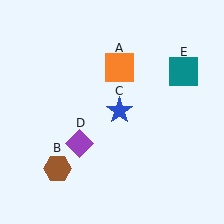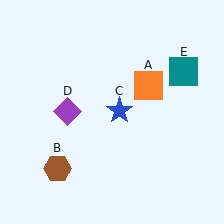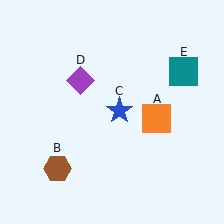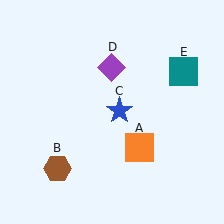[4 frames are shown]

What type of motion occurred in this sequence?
The orange square (object A), purple diamond (object D) rotated clockwise around the center of the scene.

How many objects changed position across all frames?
2 objects changed position: orange square (object A), purple diamond (object D).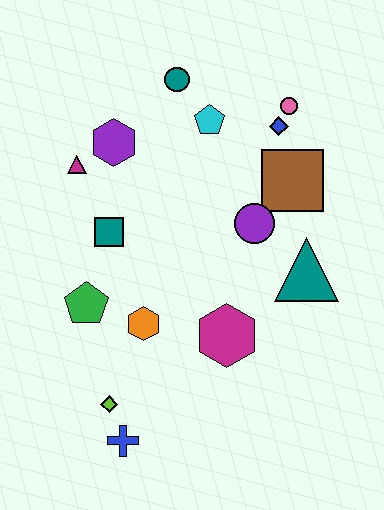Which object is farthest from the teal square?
The pink circle is farthest from the teal square.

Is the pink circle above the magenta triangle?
Yes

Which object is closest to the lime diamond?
The blue cross is closest to the lime diamond.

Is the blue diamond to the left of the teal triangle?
Yes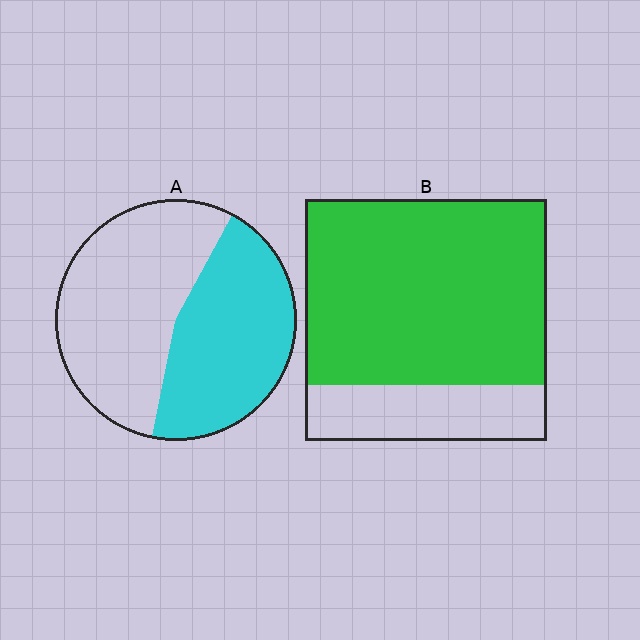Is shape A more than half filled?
No.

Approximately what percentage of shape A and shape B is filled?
A is approximately 45% and B is approximately 75%.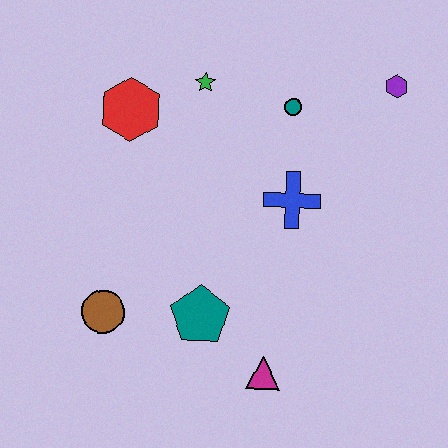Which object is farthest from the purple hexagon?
The brown circle is farthest from the purple hexagon.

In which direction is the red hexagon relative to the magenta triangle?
The red hexagon is above the magenta triangle.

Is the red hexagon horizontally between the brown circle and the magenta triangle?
Yes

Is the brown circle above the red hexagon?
No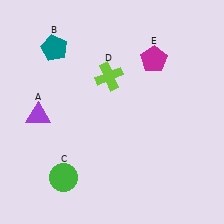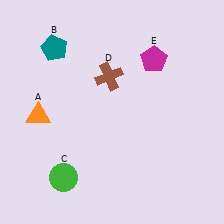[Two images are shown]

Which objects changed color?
A changed from purple to orange. D changed from lime to brown.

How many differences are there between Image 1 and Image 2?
There are 2 differences between the two images.